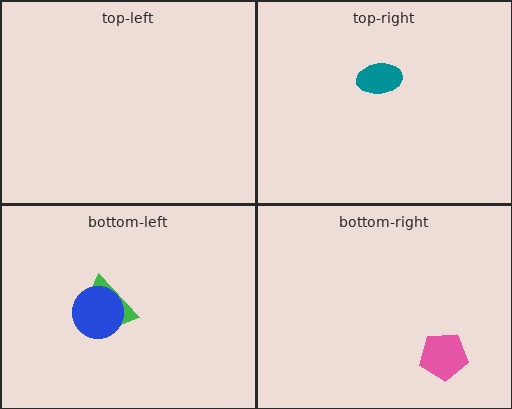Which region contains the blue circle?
The bottom-left region.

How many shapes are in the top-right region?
1.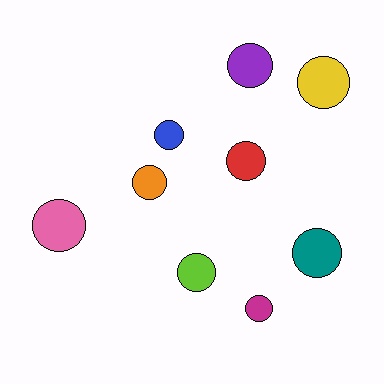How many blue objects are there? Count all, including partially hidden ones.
There is 1 blue object.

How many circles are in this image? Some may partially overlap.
There are 9 circles.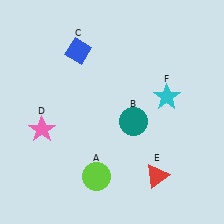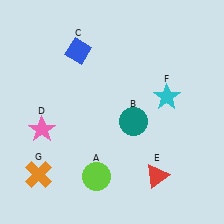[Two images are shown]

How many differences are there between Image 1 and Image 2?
There is 1 difference between the two images.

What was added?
An orange cross (G) was added in Image 2.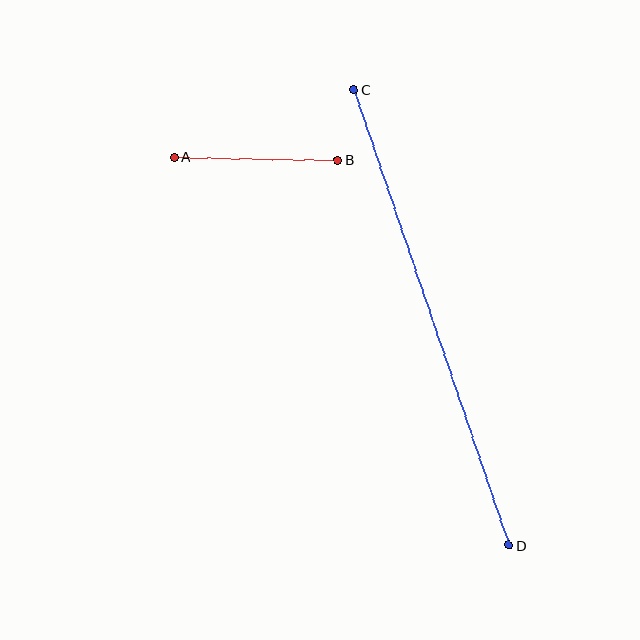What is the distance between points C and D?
The distance is approximately 481 pixels.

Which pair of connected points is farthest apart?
Points C and D are farthest apart.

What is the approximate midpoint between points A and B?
The midpoint is at approximately (256, 158) pixels.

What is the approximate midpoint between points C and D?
The midpoint is at approximately (432, 317) pixels.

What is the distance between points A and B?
The distance is approximately 163 pixels.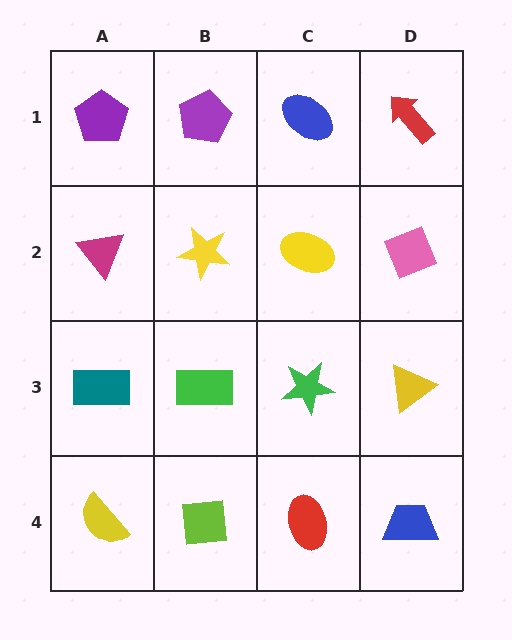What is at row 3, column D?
A yellow triangle.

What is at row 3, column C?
A green star.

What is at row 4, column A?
A yellow semicircle.